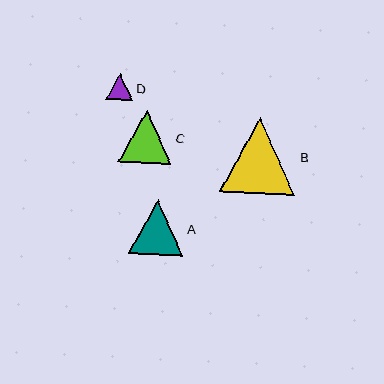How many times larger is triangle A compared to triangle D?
Triangle A is approximately 2.0 times the size of triangle D.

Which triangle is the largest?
Triangle B is the largest with a size of approximately 76 pixels.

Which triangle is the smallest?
Triangle D is the smallest with a size of approximately 27 pixels.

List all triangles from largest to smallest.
From largest to smallest: B, A, C, D.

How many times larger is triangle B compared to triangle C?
Triangle B is approximately 1.4 times the size of triangle C.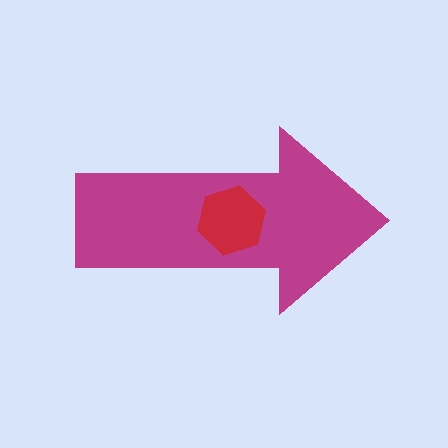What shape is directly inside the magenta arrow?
The red hexagon.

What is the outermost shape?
The magenta arrow.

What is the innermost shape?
The red hexagon.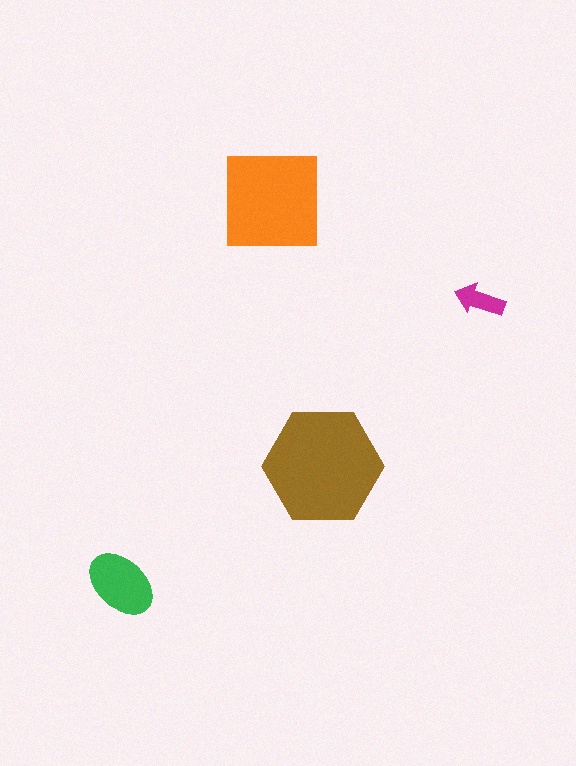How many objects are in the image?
There are 4 objects in the image.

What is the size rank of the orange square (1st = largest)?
2nd.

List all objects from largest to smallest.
The brown hexagon, the orange square, the green ellipse, the magenta arrow.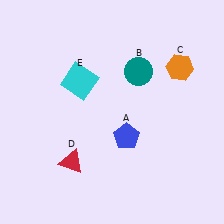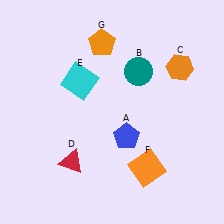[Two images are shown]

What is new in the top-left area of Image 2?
An orange pentagon (G) was added in the top-left area of Image 2.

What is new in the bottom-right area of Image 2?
An orange square (F) was added in the bottom-right area of Image 2.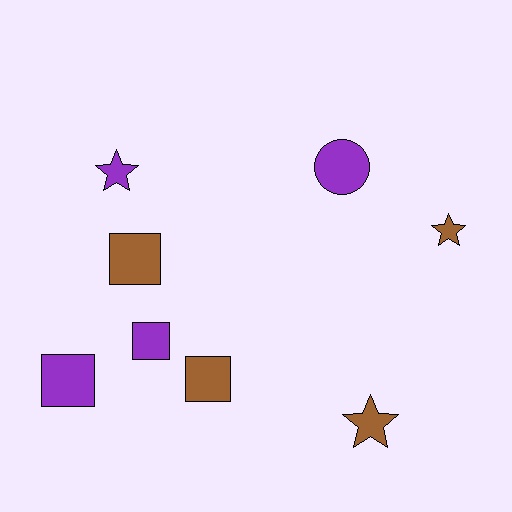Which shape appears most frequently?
Square, with 4 objects.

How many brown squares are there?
There are 2 brown squares.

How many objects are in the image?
There are 8 objects.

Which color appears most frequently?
Brown, with 4 objects.